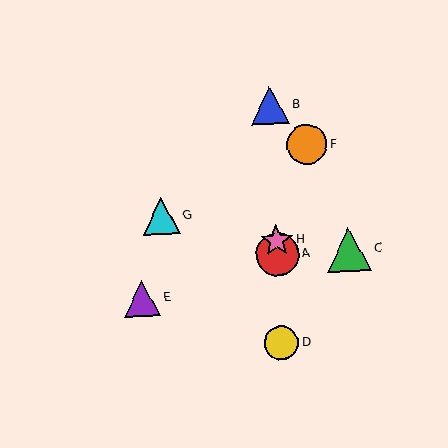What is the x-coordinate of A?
Object A is at x≈277.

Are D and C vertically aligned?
No, D is at x≈281 and C is at x≈349.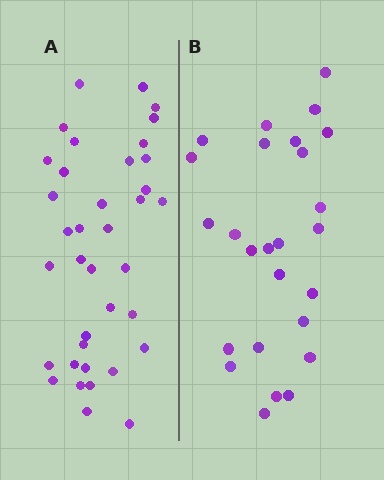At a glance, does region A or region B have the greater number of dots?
Region A (the left region) has more dots.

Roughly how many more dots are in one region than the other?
Region A has roughly 12 or so more dots than region B.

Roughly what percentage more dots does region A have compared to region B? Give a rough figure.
About 40% more.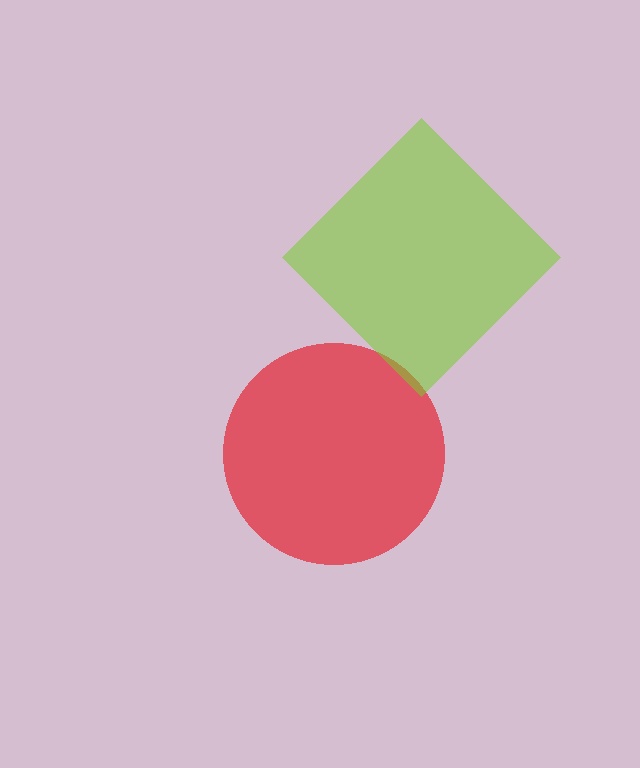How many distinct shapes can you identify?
There are 2 distinct shapes: a red circle, a lime diamond.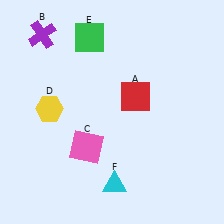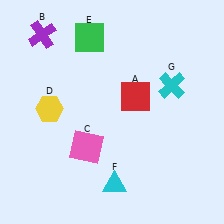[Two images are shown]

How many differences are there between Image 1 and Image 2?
There is 1 difference between the two images.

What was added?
A cyan cross (G) was added in Image 2.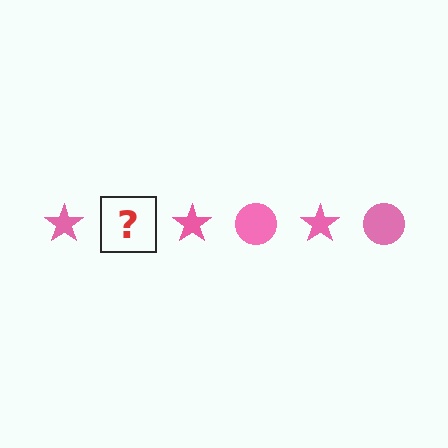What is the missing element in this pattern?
The missing element is a pink circle.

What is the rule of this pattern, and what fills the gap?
The rule is that the pattern cycles through star, circle shapes in pink. The gap should be filled with a pink circle.